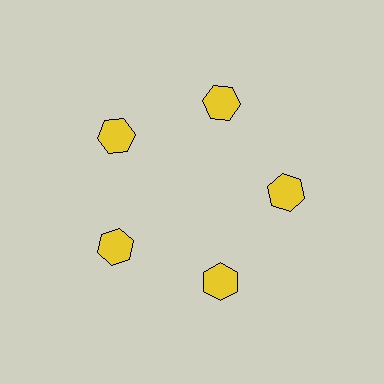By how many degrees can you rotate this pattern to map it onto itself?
The pattern maps onto itself every 72 degrees of rotation.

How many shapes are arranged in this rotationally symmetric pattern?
There are 5 shapes, arranged in 5 groups of 1.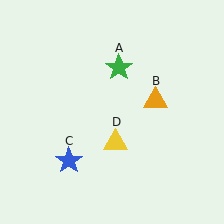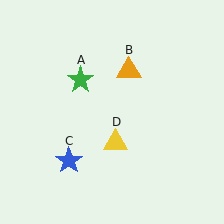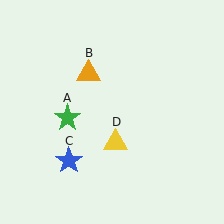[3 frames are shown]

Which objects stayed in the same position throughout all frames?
Blue star (object C) and yellow triangle (object D) remained stationary.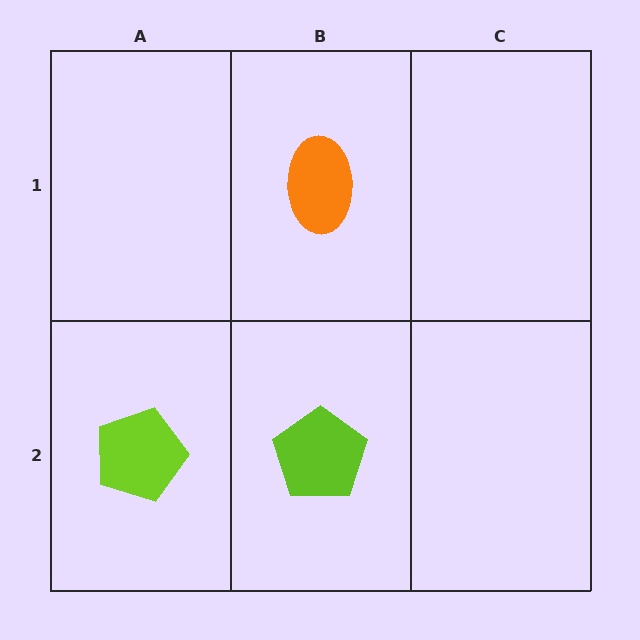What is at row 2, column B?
A lime pentagon.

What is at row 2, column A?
A lime pentagon.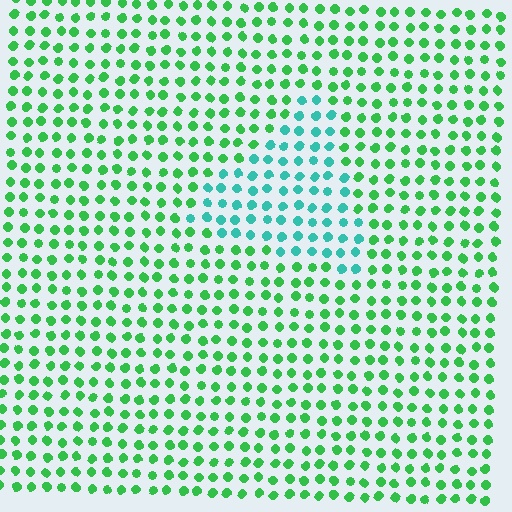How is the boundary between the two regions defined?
The boundary is defined purely by a slight shift in hue (about 42 degrees). Spacing, size, and orientation are identical on both sides.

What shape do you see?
I see a triangle.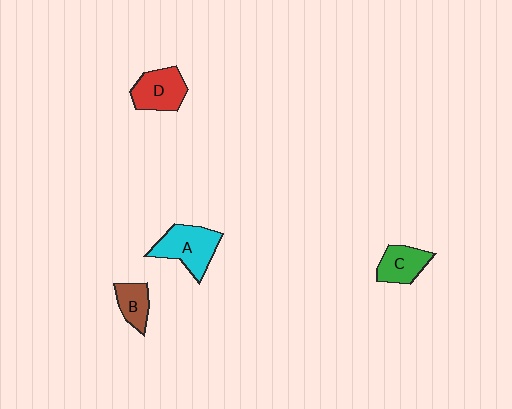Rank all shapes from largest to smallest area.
From largest to smallest: A (cyan), D (red), C (green), B (brown).